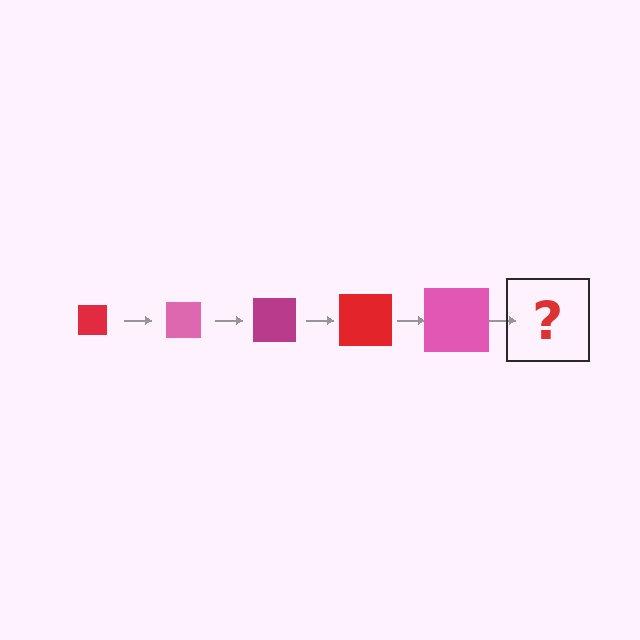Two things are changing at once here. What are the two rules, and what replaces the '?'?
The two rules are that the square grows larger each step and the color cycles through red, pink, and magenta. The '?' should be a magenta square, larger than the previous one.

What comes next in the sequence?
The next element should be a magenta square, larger than the previous one.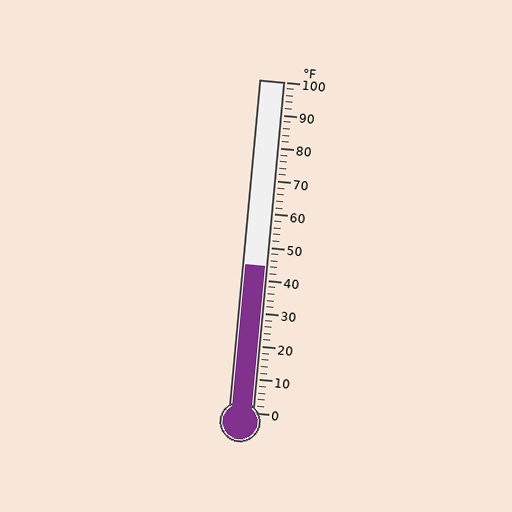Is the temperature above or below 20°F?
The temperature is above 20°F.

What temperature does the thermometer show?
The thermometer shows approximately 44°F.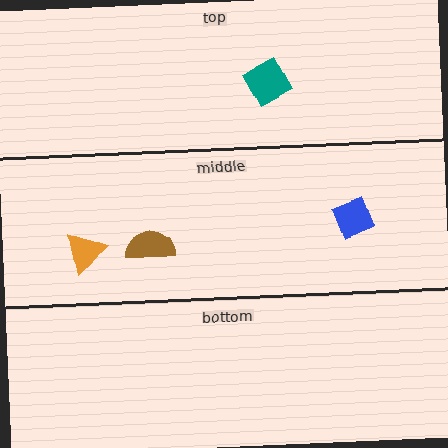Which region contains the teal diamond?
The top region.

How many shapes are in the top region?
1.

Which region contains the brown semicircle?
The middle region.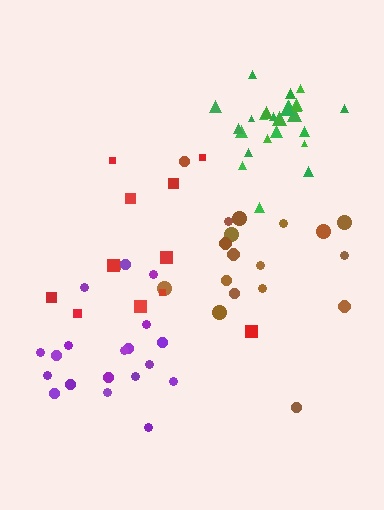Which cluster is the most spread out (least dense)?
Red.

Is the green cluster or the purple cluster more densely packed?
Green.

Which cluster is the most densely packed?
Green.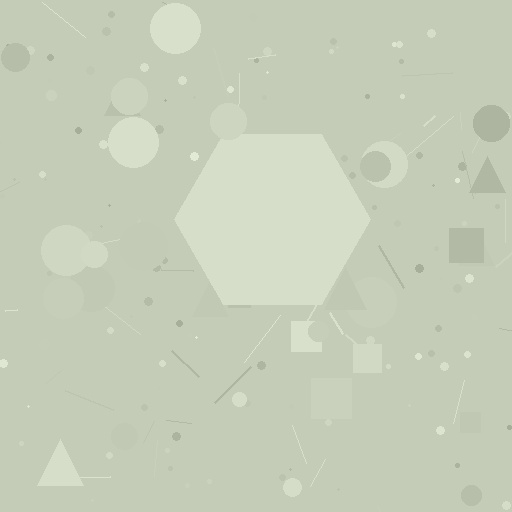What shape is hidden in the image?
A hexagon is hidden in the image.